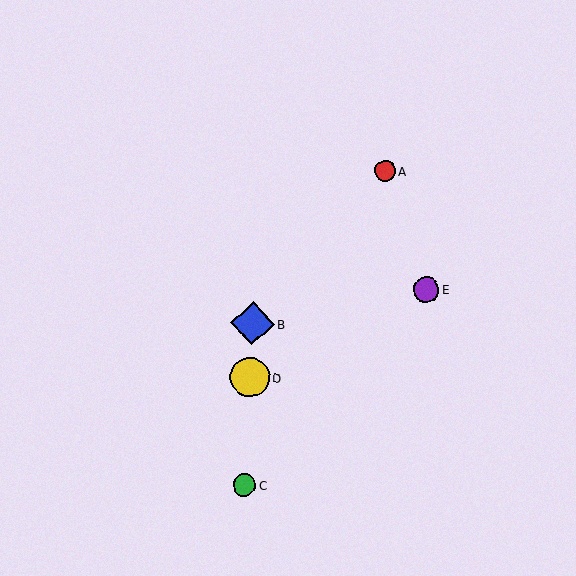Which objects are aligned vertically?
Objects B, C, D are aligned vertically.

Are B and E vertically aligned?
No, B is at x≈253 and E is at x≈426.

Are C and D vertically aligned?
Yes, both are at x≈244.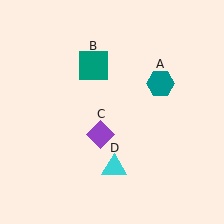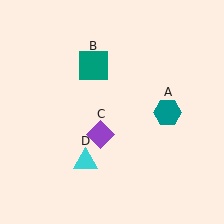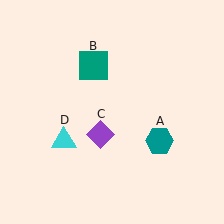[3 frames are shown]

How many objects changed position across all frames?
2 objects changed position: teal hexagon (object A), cyan triangle (object D).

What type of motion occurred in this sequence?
The teal hexagon (object A), cyan triangle (object D) rotated clockwise around the center of the scene.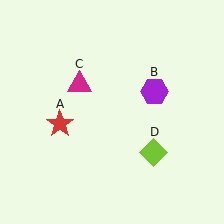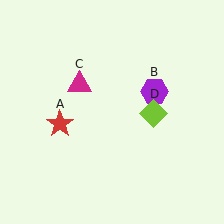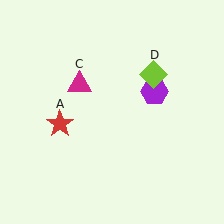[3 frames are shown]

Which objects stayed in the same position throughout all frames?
Red star (object A) and purple hexagon (object B) and magenta triangle (object C) remained stationary.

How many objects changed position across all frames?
1 object changed position: lime diamond (object D).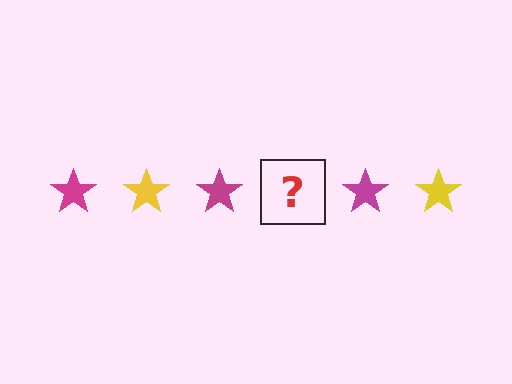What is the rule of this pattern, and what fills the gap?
The rule is that the pattern cycles through magenta, yellow stars. The gap should be filled with a yellow star.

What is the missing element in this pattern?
The missing element is a yellow star.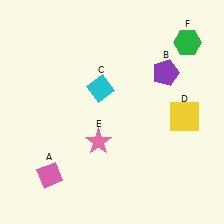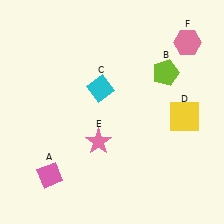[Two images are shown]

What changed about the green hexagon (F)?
In Image 1, F is green. In Image 2, it changed to pink.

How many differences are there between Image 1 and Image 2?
There are 2 differences between the two images.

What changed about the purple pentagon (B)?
In Image 1, B is purple. In Image 2, it changed to lime.